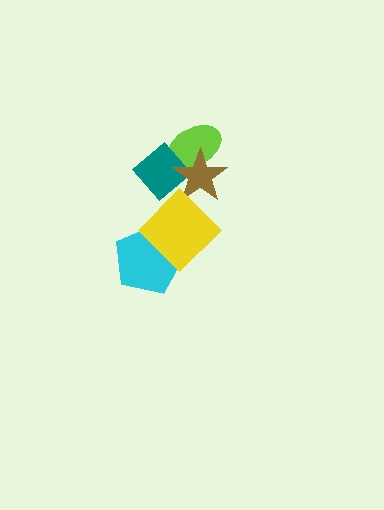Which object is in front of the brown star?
The yellow diamond is in front of the brown star.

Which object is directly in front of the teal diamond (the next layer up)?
The brown star is directly in front of the teal diamond.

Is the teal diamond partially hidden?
Yes, it is partially covered by another shape.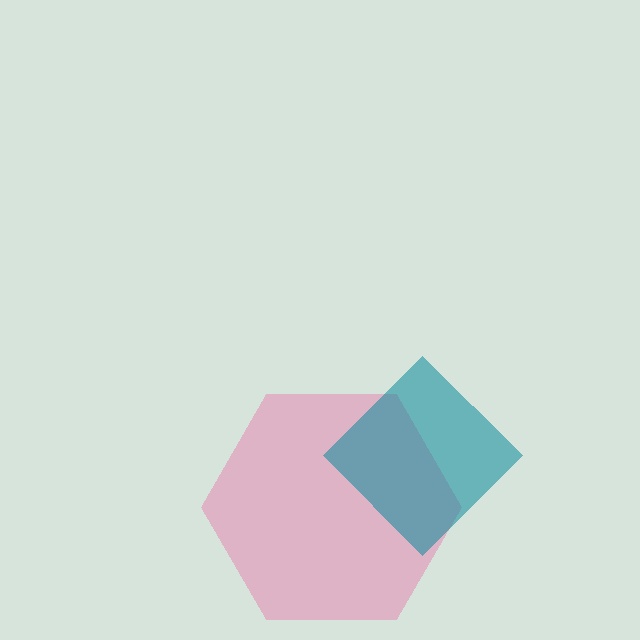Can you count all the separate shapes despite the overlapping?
Yes, there are 2 separate shapes.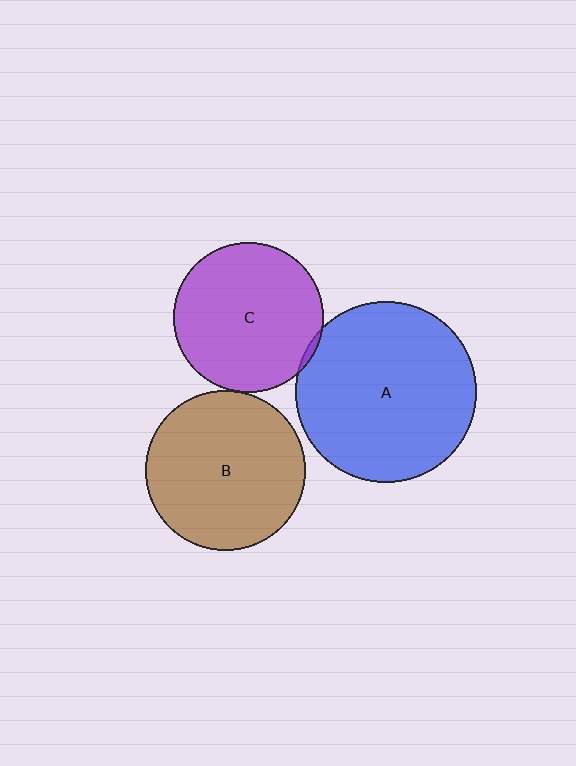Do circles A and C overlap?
Yes.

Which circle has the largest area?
Circle A (blue).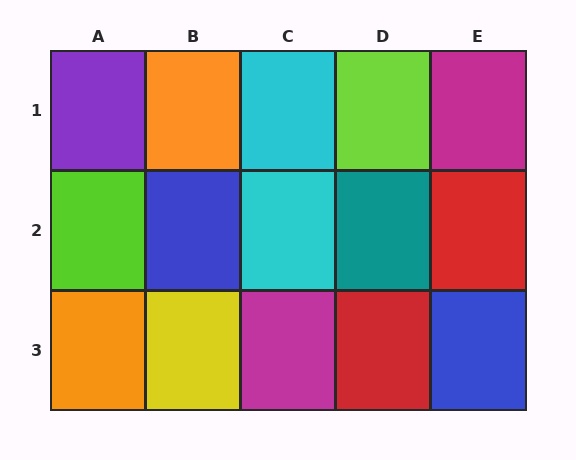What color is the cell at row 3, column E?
Blue.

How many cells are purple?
1 cell is purple.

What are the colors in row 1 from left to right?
Purple, orange, cyan, lime, magenta.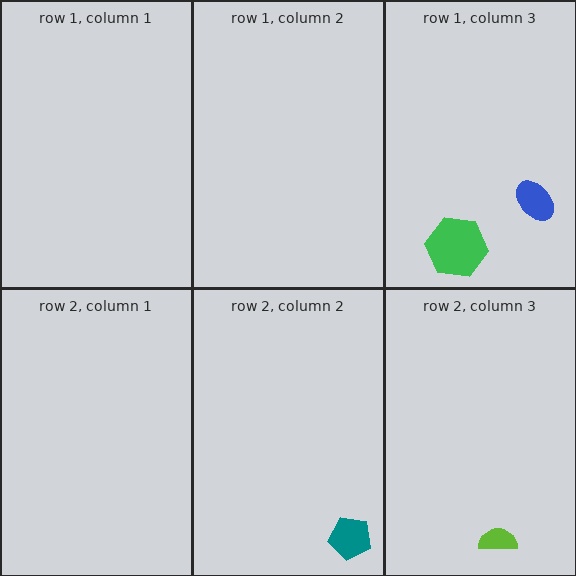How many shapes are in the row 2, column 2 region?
1.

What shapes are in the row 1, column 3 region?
The blue ellipse, the green hexagon.